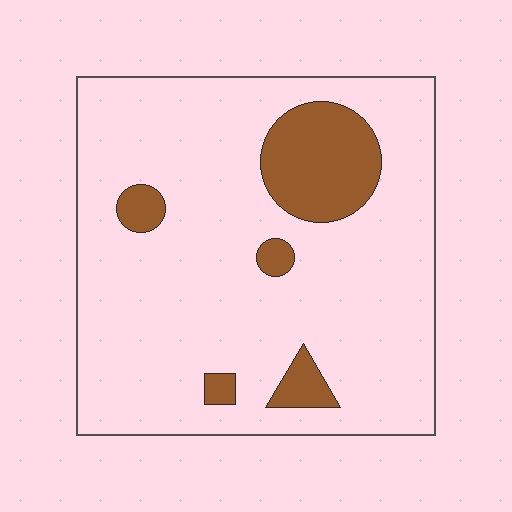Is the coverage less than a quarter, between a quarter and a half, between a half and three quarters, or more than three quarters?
Less than a quarter.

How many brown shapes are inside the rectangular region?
5.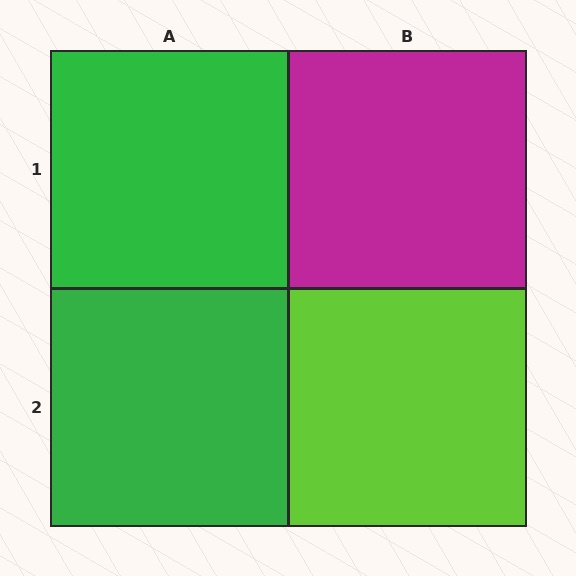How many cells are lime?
1 cell is lime.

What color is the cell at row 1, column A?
Green.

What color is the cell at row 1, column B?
Magenta.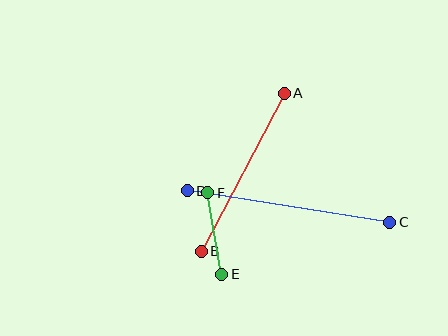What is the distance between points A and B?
The distance is approximately 178 pixels.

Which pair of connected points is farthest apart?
Points C and D are farthest apart.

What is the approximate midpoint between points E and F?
The midpoint is at approximately (215, 233) pixels.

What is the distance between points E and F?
The distance is approximately 82 pixels.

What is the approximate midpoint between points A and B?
The midpoint is at approximately (243, 172) pixels.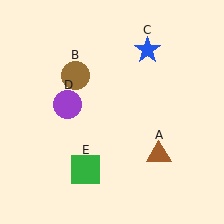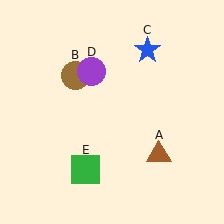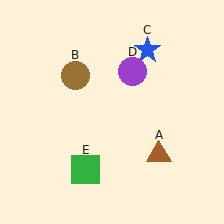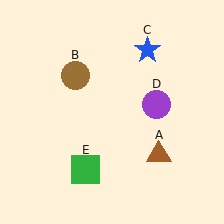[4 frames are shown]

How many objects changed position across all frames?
1 object changed position: purple circle (object D).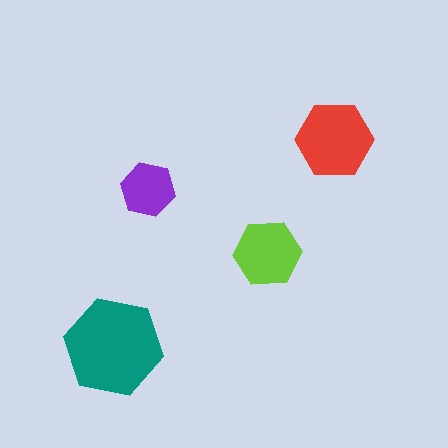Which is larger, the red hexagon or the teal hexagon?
The teal one.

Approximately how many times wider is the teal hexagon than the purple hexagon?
About 2 times wider.